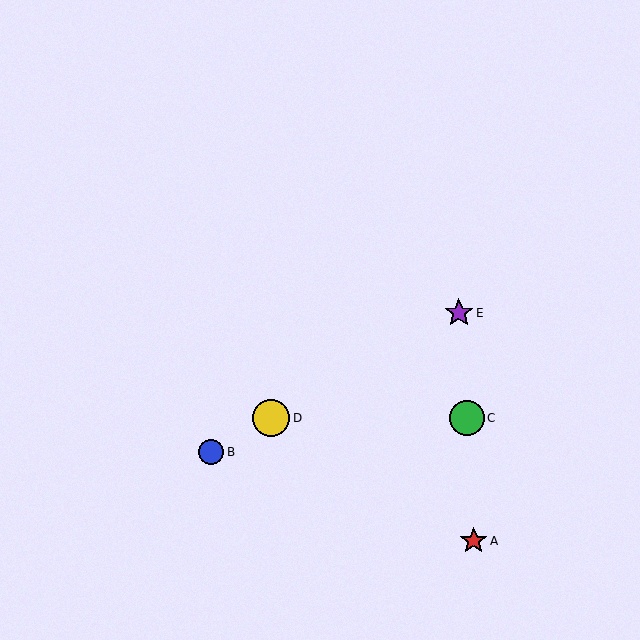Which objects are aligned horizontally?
Objects C, D are aligned horizontally.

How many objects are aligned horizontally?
2 objects (C, D) are aligned horizontally.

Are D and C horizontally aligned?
Yes, both are at y≈418.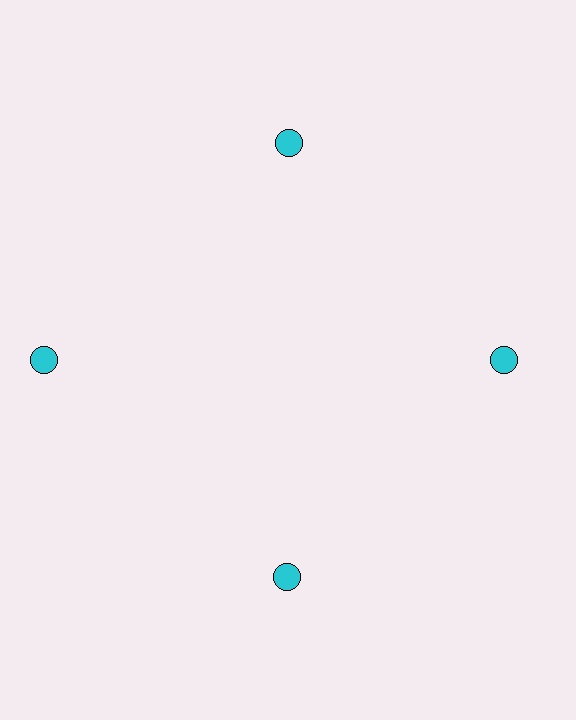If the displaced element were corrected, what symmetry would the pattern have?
It would have 4-fold rotational symmetry — the pattern would map onto itself every 90 degrees.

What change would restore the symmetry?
The symmetry would be restored by moving it inward, back onto the ring so that all 4 circles sit at equal angles and equal distance from the center.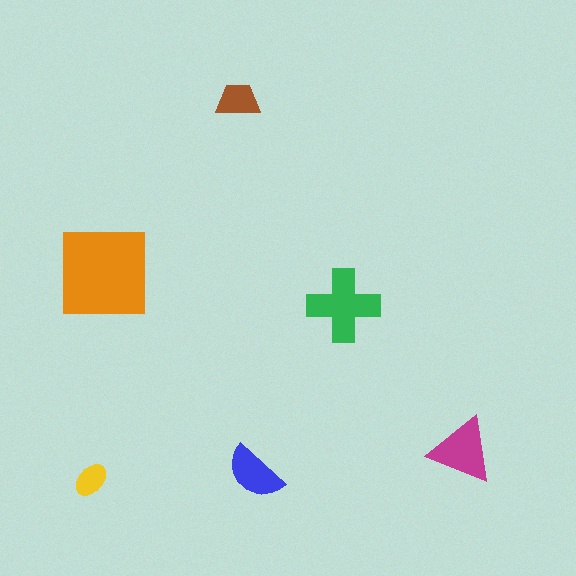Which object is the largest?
The orange square.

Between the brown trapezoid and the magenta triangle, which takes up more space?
The magenta triangle.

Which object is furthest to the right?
The magenta triangle is rightmost.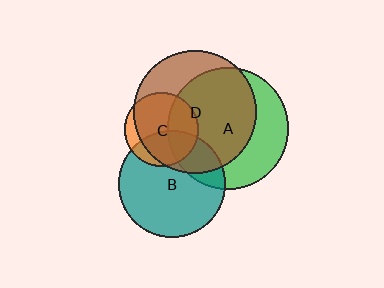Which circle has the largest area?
Circle D (brown).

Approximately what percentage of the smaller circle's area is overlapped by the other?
Approximately 65%.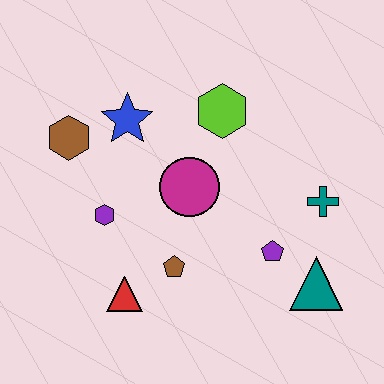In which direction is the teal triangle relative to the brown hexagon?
The teal triangle is to the right of the brown hexagon.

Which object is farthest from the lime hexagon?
The red triangle is farthest from the lime hexagon.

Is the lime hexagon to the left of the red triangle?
No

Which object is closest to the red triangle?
The brown pentagon is closest to the red triangle.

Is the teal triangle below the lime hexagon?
Yes